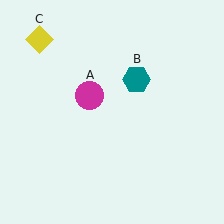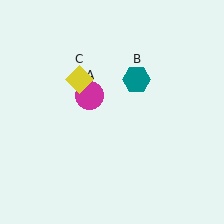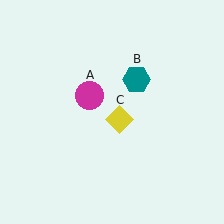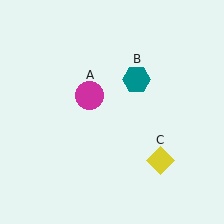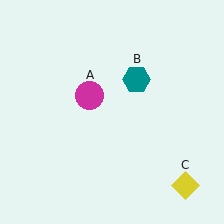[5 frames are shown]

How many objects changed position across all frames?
1 object changed position: yellow diamond (object C).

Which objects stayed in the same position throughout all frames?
Magenta circle (object A) and teal hexagon (object B) remained stationary.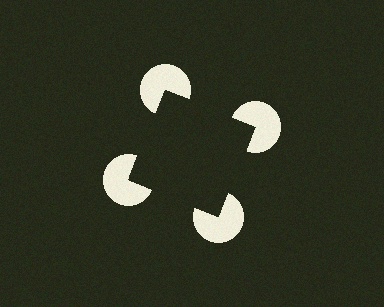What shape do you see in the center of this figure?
An illusory square — its edges are inferred from the aligned wedge cuts in the pac-man discs, not physically drawn.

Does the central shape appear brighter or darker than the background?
It typically appears slightly darker than the background, even though no actual brightness change is drawn.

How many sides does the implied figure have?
4 sides.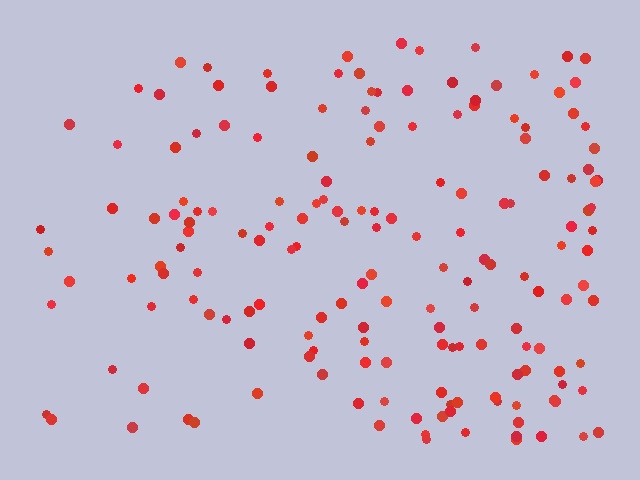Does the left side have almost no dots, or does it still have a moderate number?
Still a moderate number, just noticeably fewer than the right.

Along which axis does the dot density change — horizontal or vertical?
Horizontal.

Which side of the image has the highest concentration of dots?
The right.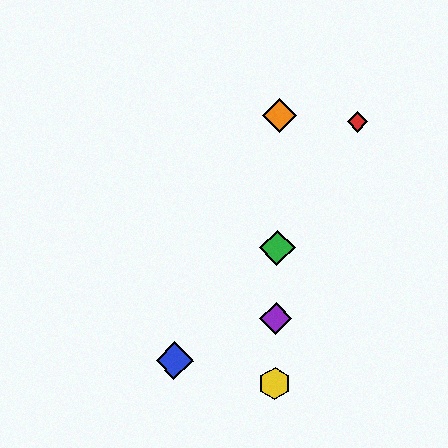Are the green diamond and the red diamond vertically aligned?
No, the green diamond is at x≈277 and the red diamond is at x≈357.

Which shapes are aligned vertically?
The green diamond, the yellow hexagon, the purple diamond, the orange diamond are aligned vertically.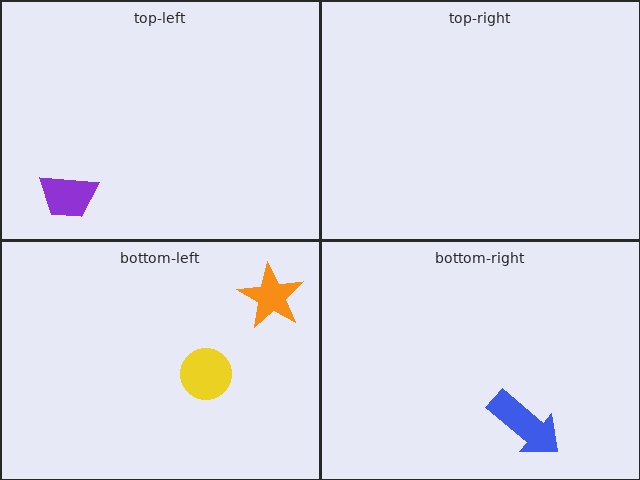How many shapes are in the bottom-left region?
2.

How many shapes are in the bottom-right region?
1.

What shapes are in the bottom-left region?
The orange star, the yellow circle.